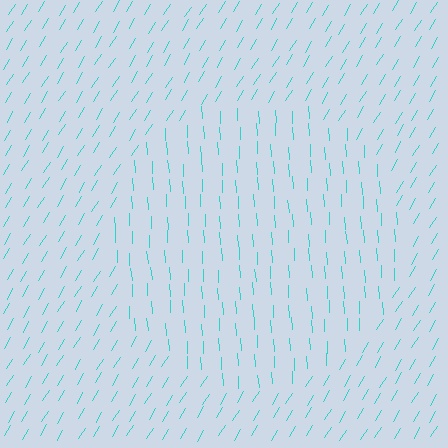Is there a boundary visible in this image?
Yes, there is a texture boundary formed by a change in line orientation.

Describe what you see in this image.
The image is filled with small cyan line segments. A circle region in the image has lines oriented differently from the surrounding lines, creating a visible texture boundary.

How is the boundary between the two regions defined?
The boundary is defined purely by a change in line orientation (approximately 34 degrees difference). All lines are the same color and thickness.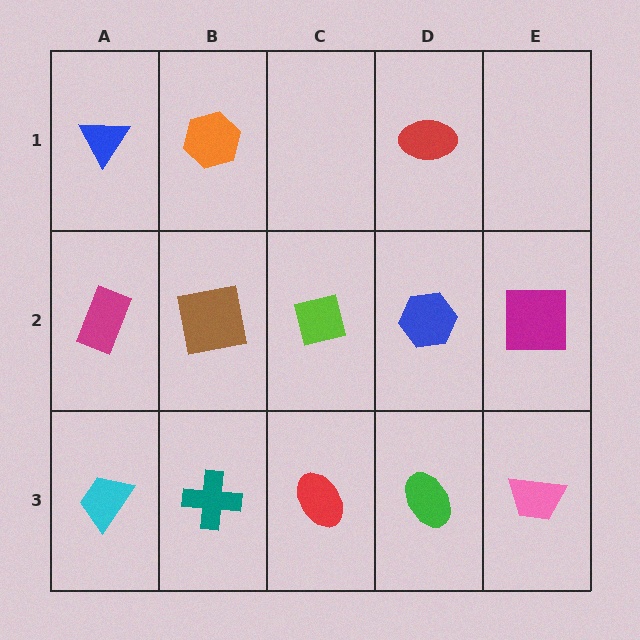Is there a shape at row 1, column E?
No, that cell is empty.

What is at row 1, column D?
A red ellipse.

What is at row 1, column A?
A blue triangle.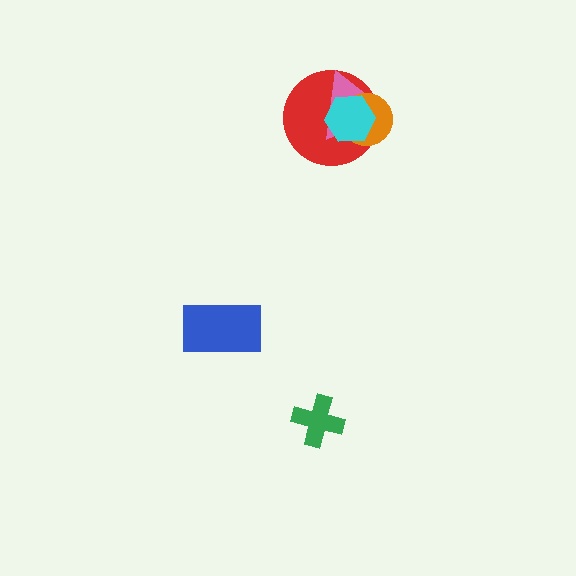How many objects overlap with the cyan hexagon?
3 objects overlap with the cyan hexagon.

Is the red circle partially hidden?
Yes, it is partially covered by another shape.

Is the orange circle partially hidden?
Yes, it is partially covered by another shape.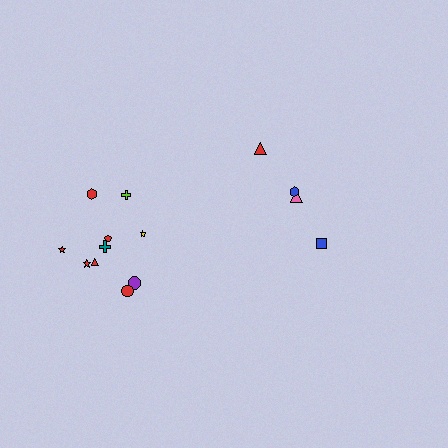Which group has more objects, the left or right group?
The left group.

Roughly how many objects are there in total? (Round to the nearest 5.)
Roughly 15 objects in total.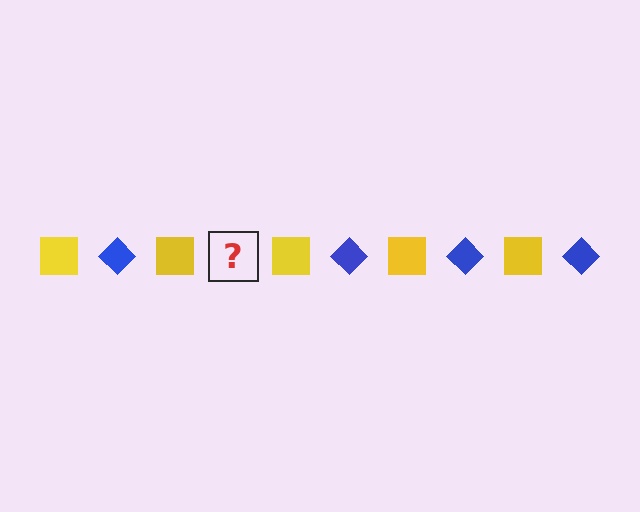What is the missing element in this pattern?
The missing element is a blue diamond.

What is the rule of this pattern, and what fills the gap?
The rule is that the pattern alternates between yellow square and blue diamond. The gap should be filled with a blue diamond.